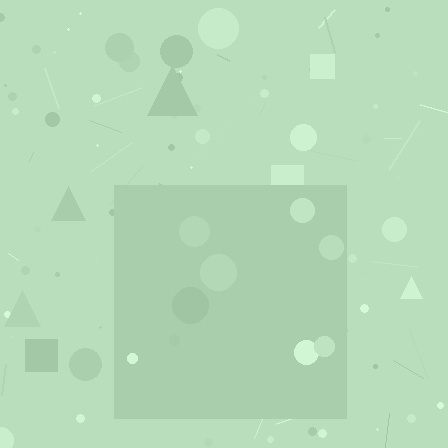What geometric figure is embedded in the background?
A square is embedded in the background.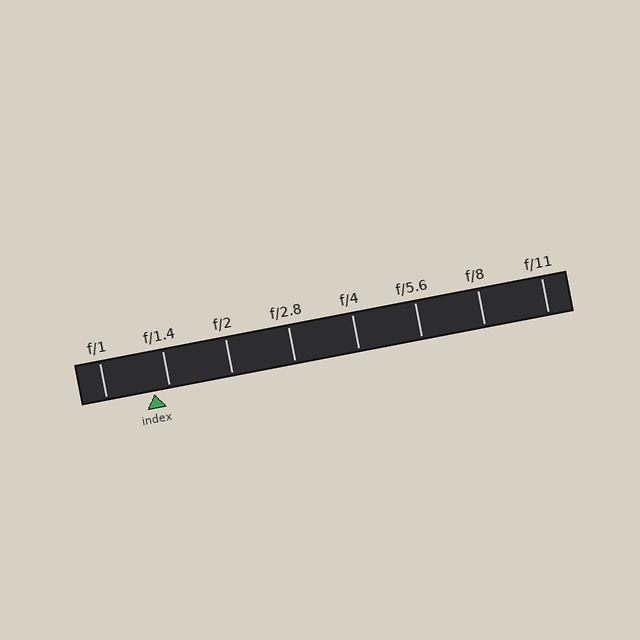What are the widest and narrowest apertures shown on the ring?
The widest aperture shown is f/1 and the narrowest is f/11.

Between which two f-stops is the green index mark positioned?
The index mark is between f/1 and f/1.4.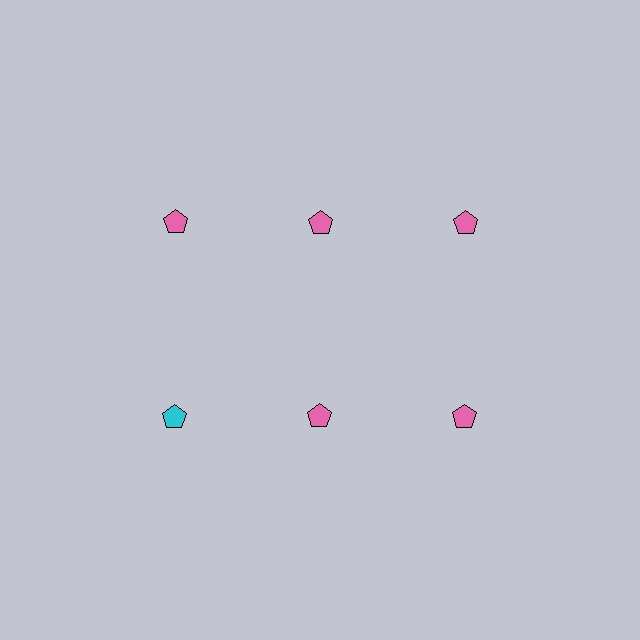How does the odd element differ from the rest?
It has a different color: cyan instead of pink.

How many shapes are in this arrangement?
There are 6 shapes arranged in a grid pattern.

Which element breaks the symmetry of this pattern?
The cyan pentagon in the second row, leftmost column breaks the symmetry. All other shapes are pink pentagons.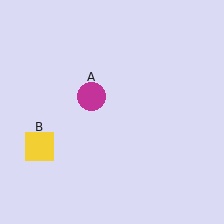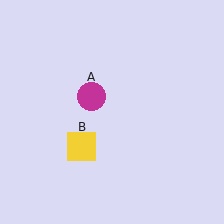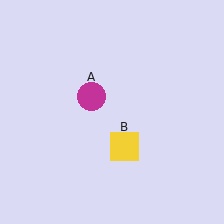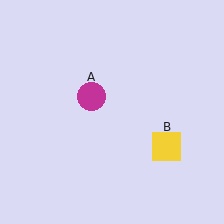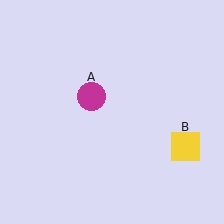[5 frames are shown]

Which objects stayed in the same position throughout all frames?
Magenta circle (object A) remained stationary.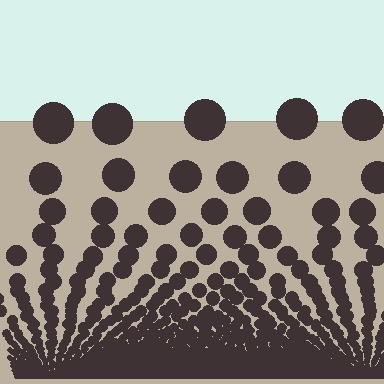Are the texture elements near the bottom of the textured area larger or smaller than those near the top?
Smaller. The gradient is inverted — elements near the bottom are smaller and denser.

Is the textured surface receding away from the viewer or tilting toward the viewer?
The surface appears to tilt toward the viewer. Texture elements get larger and sparser toward the top.